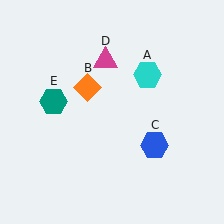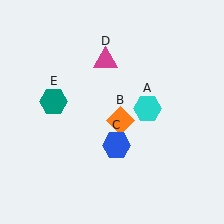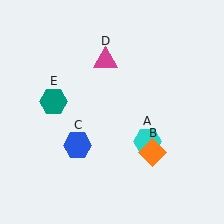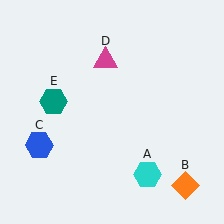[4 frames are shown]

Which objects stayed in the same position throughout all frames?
Magenta triangle (object D) and teal hexagon (object E) remained stationary.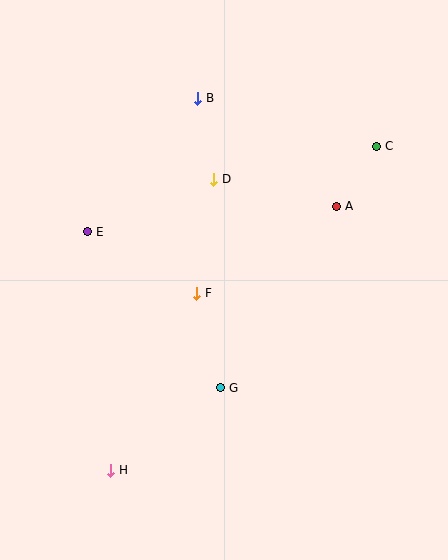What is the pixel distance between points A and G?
The distance between A and G is 215 pixels.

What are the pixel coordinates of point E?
Point E is at (88, 232).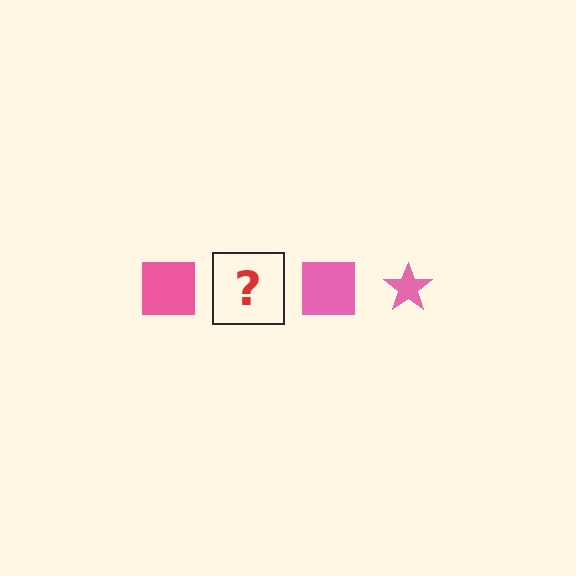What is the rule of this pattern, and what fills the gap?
The rule is that the pattern cycles through square, star shapes in pink. The gap should be filled with a pink star.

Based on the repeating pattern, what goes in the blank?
The blank should be a pink star.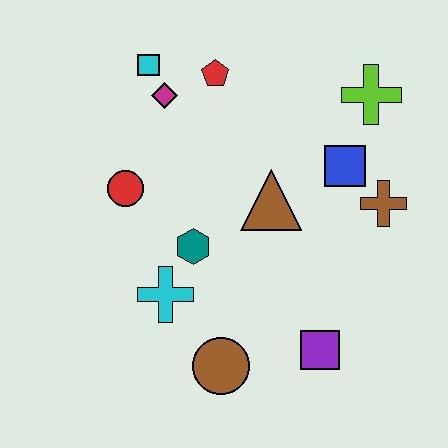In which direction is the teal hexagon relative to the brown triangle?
The teal hexagon is to the left of the brown triangle.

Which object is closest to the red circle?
The teal hexagon is closest to the red circle.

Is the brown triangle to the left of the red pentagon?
No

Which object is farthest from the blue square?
The brown circle is farthest from the blue square.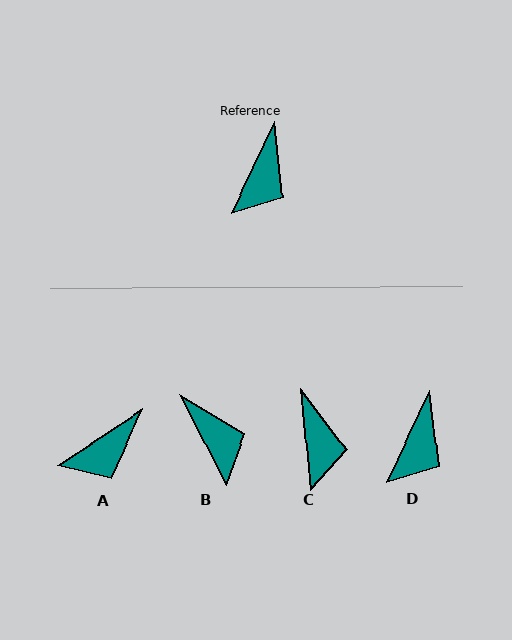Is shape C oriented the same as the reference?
No, it is off by about 31 degrees.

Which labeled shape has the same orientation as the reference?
D.